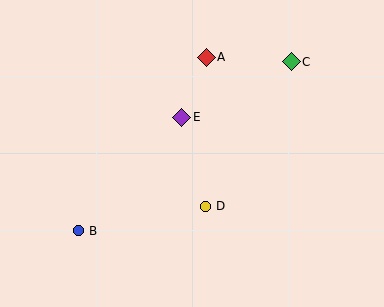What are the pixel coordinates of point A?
Point A is at (206, 57).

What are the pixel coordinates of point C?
Point C is at (291, 62).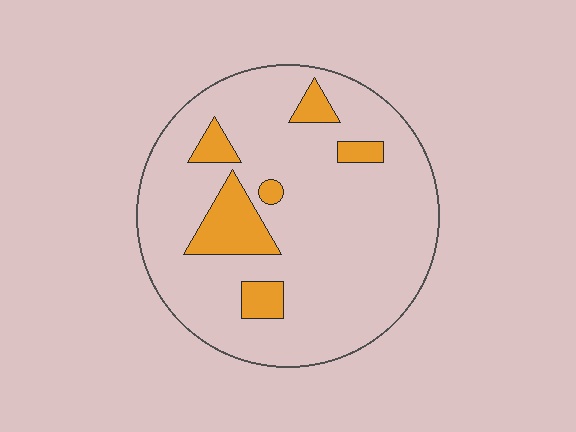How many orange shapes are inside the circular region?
6.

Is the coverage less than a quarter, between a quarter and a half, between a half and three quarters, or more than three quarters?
Less than a quarter.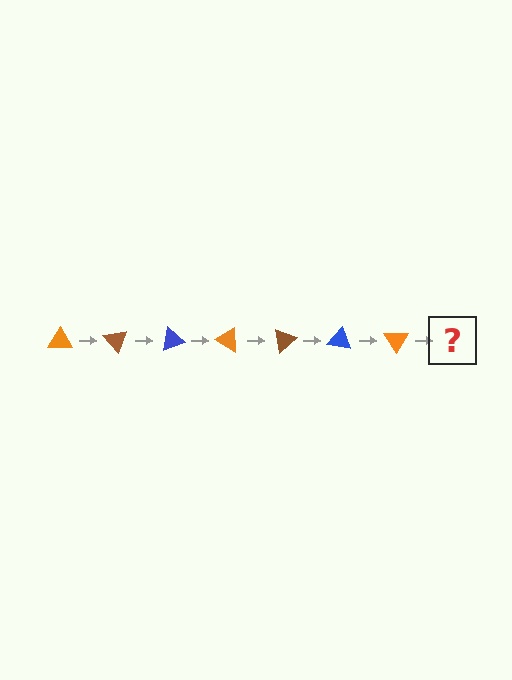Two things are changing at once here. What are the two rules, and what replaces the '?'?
The two rules are that it rotates 50 degrees each step and the color cycles through orange, brown, and blue. The '?' should be a brown triangle, rotated 350 degrees from the start.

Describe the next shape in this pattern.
It should be a brown triangle, rotated 350 degrees from the start.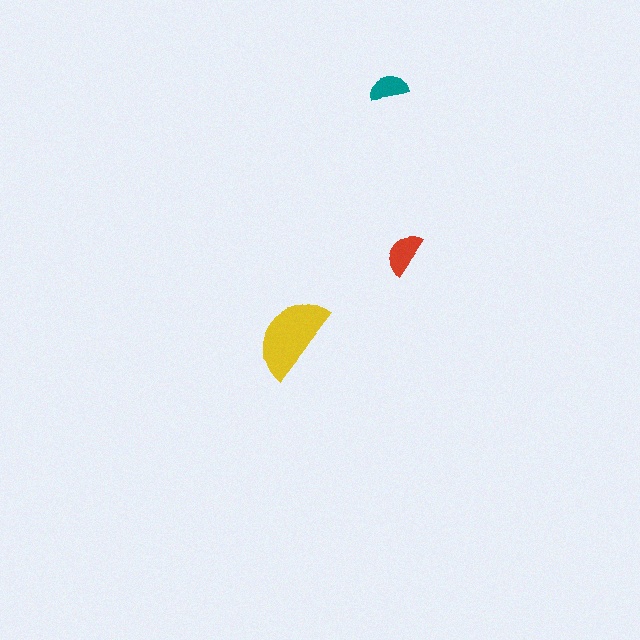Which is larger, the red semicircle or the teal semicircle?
The red one.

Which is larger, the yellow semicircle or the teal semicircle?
The yellow one.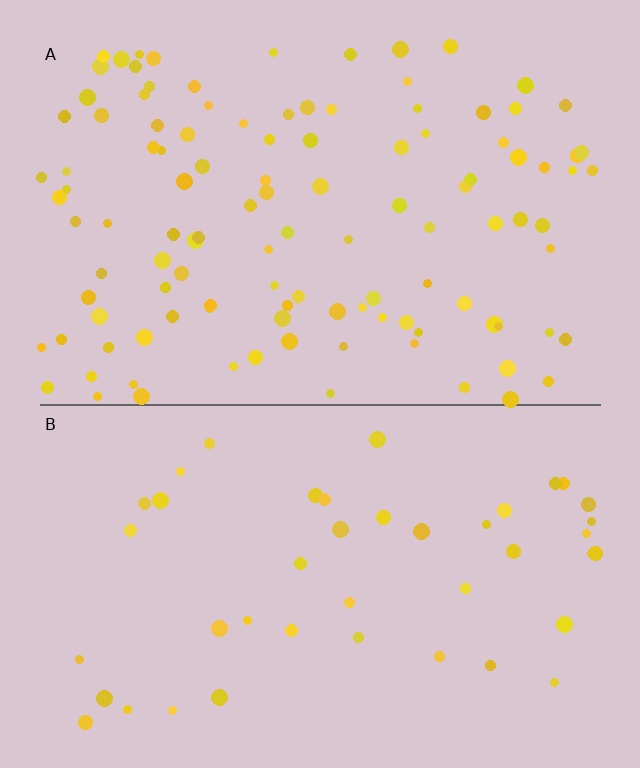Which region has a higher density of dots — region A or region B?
A (the top).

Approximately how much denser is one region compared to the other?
Approximately 2.6× — region A over region B.